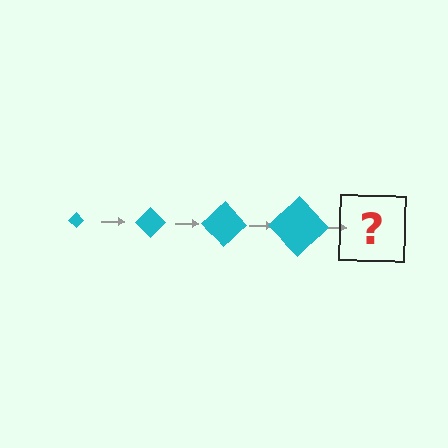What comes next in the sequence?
The next element should be a cyan diamond, larger than the previous one.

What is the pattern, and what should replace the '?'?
The pattern is that the diamond gets progressively larger each step. The '?' should be a cyan diamond, larger than the previous one.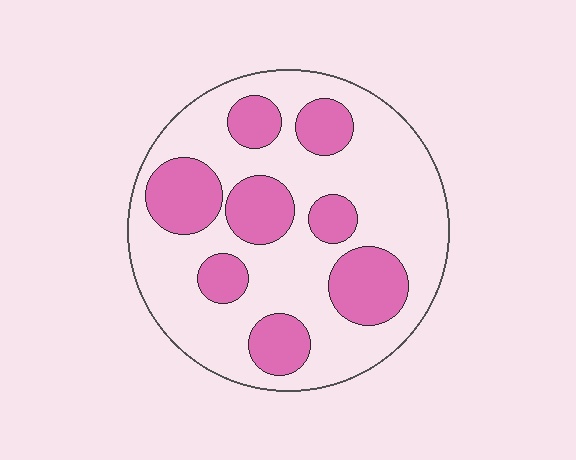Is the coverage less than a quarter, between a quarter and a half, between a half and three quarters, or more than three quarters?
Between a quarter and a half.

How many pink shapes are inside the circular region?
8.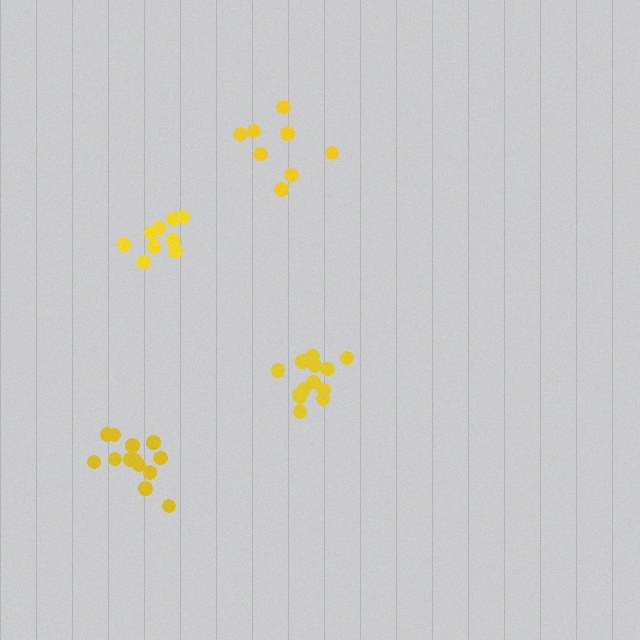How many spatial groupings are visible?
There are 4 spatial groupings.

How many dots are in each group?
Group 1: 8 dots, Group 2: 13 dots, Group 3: 9 dots, Group 4: 13 dots (43 total).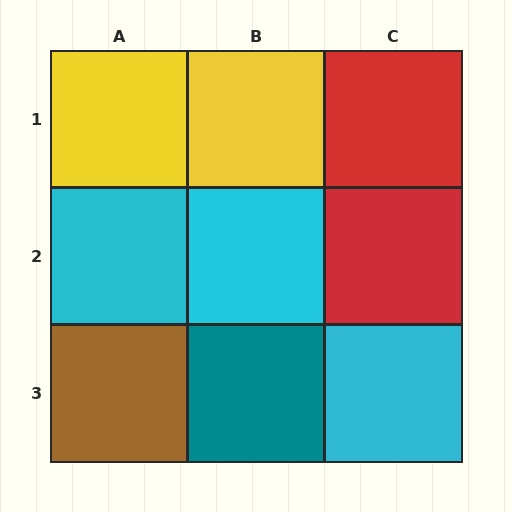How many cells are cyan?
3 cells are cyan.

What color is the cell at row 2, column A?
Cyan.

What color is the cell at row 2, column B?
Cyan.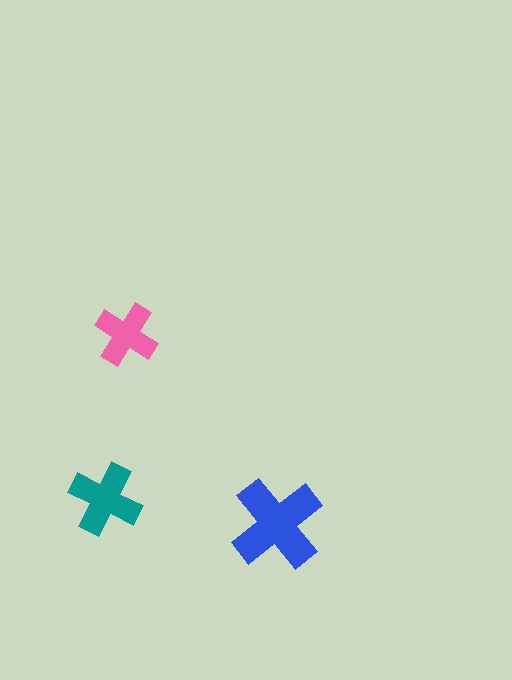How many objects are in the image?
There are 3 objects in the image.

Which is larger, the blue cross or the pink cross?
The blue one.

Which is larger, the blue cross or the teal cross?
The blue one.